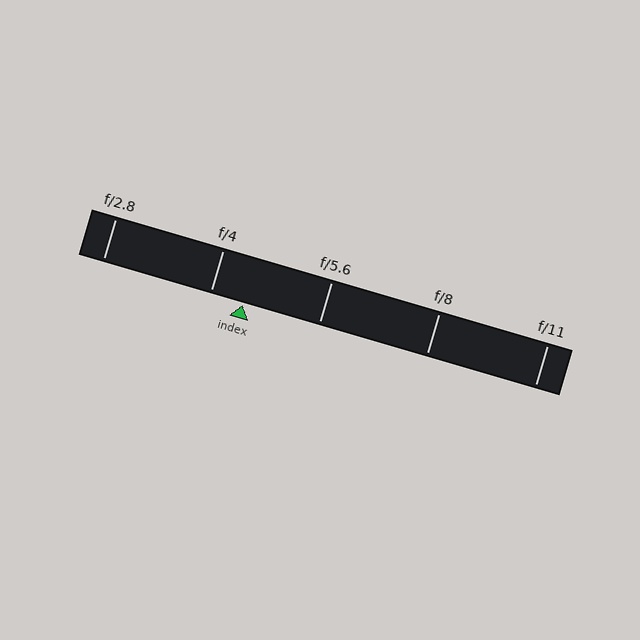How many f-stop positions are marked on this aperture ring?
There are 5 f-stop positions marked.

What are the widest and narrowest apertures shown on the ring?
The widest aperture shown is f/2.8 and the narrowest is f/11.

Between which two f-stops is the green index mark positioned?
The index mark is between f/4 and f/5.6.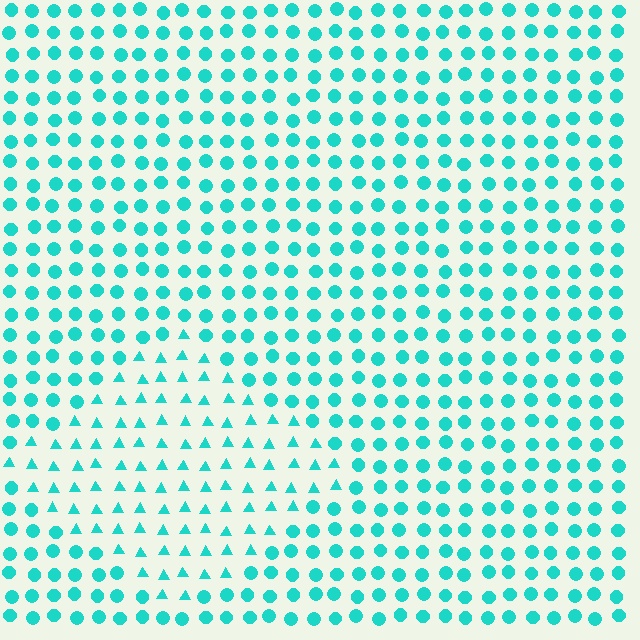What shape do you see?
I see a diamond.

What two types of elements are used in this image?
The image uses triangles inside the diamond region and circles outside it.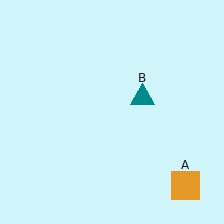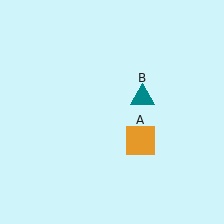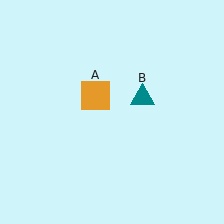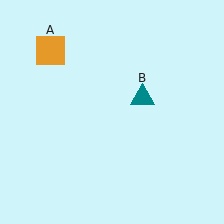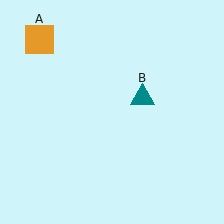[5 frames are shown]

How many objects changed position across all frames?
1 object changed position: orange square (object A).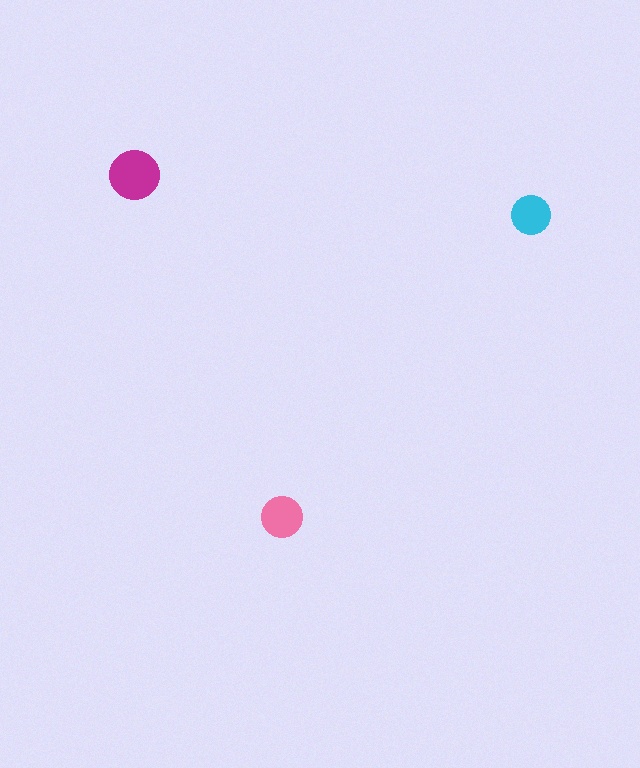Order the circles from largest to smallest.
the magenta one, the pink one, the cyan one.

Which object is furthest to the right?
The cyan circle is rightmost.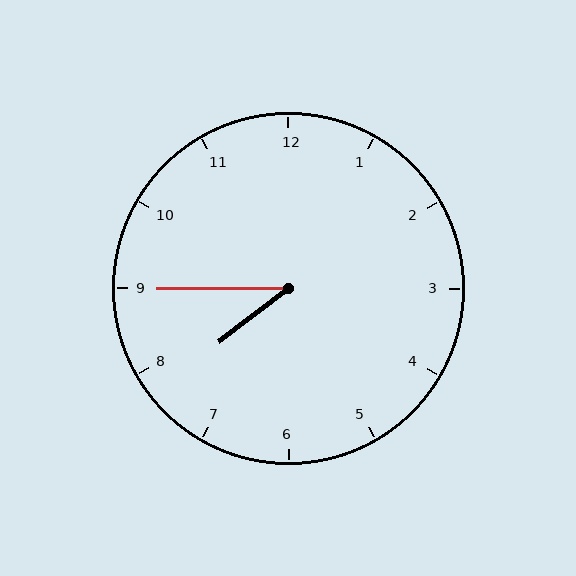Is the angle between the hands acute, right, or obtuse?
It is acute.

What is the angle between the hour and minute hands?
Approximately 38 degrees.